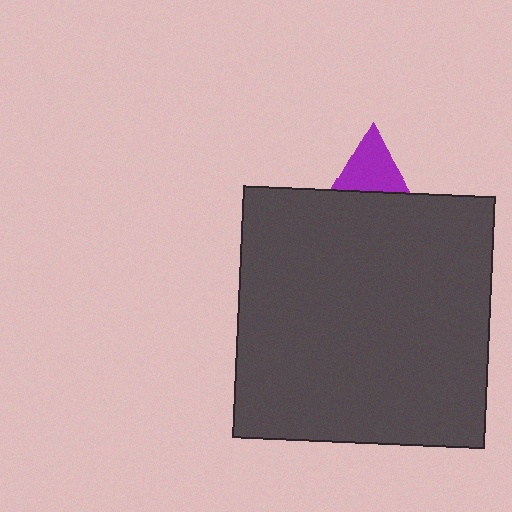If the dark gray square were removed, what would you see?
You would see the complete purple triangle.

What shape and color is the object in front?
The object in front is a dark gray square.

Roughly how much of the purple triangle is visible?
A small part of it is visible (roughly 39%).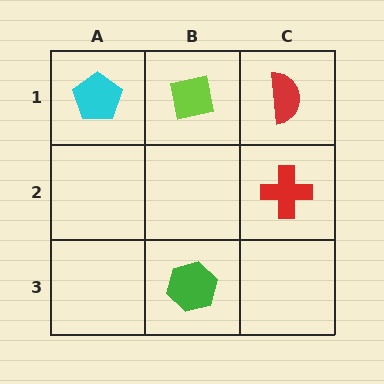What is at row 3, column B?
A green hexagon.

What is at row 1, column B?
A lime square.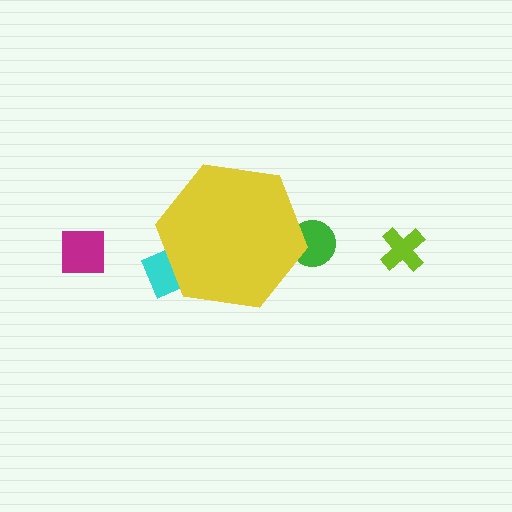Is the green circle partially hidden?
Yes, the green circle is partially hidden behind the yellow hexagon.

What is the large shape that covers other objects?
A yellow hexagon.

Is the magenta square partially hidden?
No, the magenta square is fully visible.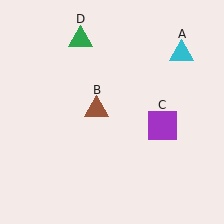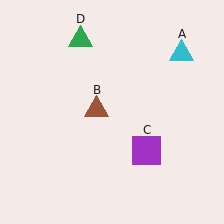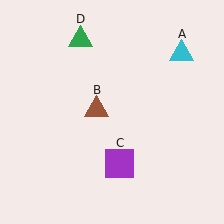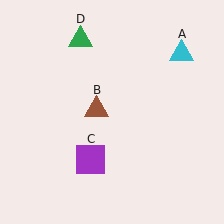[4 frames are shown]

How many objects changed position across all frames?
1 object changed position: purple square (object C).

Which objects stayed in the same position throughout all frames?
Cyan triangle (object A) and brown triangle (object B) and green triangle (object D) remained stationary.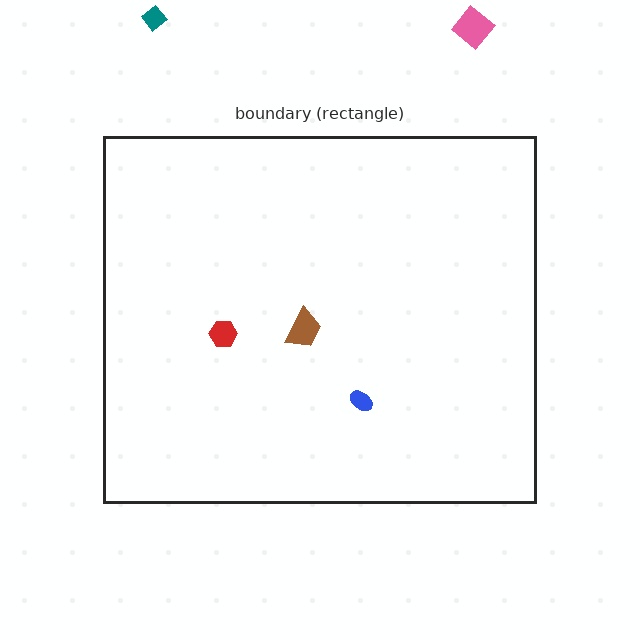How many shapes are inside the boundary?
3 inside, 2 outside.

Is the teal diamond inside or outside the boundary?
Outside.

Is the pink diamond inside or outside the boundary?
Outside.